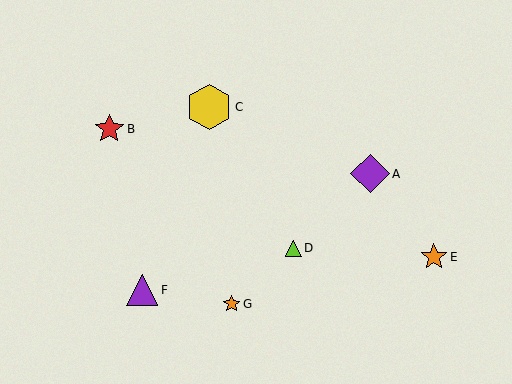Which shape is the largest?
The yellow hexagon (labeled C) is the largest.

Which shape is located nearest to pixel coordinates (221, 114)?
The yellow hexagon (labeled C) at (209, 107) is nearest to that location.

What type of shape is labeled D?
Shape D is a lime triangle.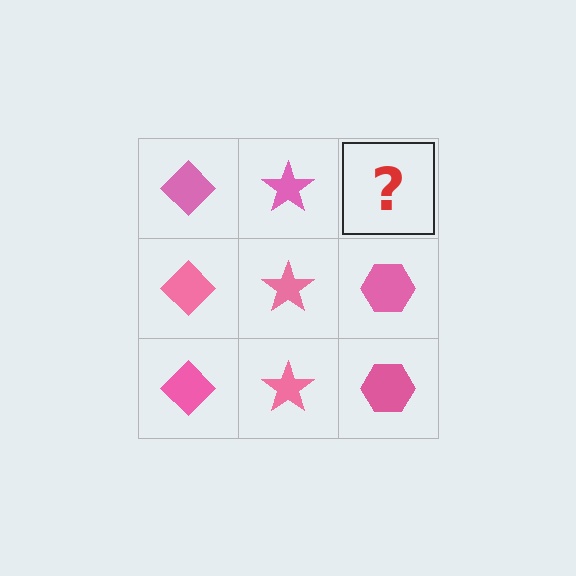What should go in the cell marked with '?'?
The missing cell should contain a pink hexagon.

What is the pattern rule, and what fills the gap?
The rule is that each column has a consistent shape. The gap should be filled with a pink hexagon.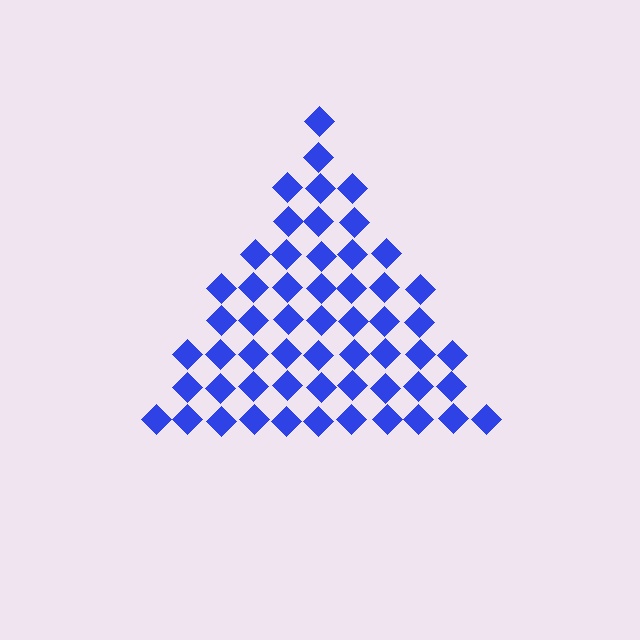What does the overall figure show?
The overall figure shows a triangle.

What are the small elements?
The small elements are diamonds.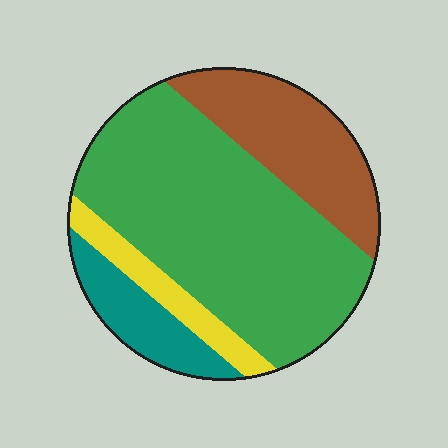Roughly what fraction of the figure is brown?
Brown covers 23% of the figure.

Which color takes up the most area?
Green, at roughly 55%.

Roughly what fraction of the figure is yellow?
Yellow takes up about one tenth (1/10) of the figure.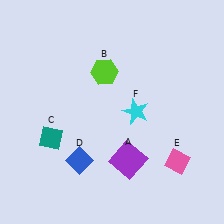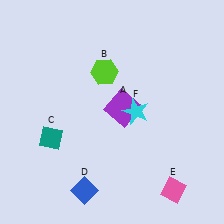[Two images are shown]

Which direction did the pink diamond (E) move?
The pink diamond (E) moved down.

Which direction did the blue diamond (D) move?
The blue diamond (D) moved down.